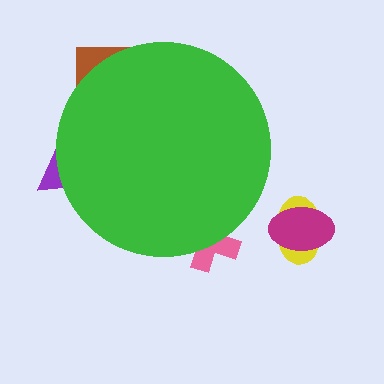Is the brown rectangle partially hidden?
Yes, the brown rectangle is partially hidden behind the green circle.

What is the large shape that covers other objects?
A green circle.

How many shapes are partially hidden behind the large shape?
3 shapes are partially hidden.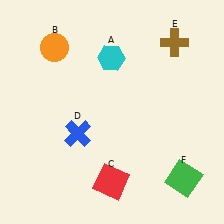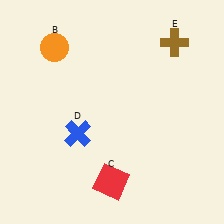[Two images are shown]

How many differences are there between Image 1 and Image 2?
There are 2 differences between the two images.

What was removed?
The cyan hexagon (A), the green square (F) were removed in Image 2.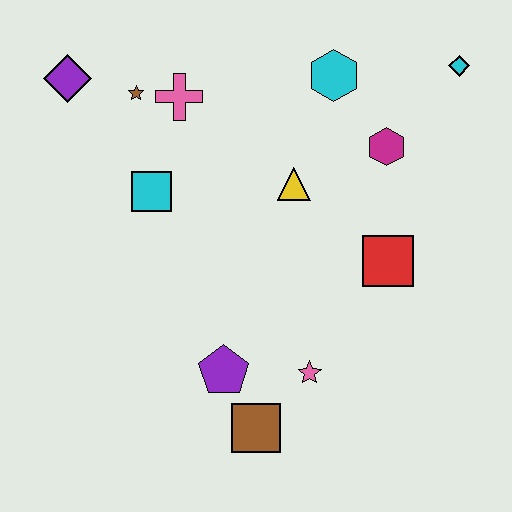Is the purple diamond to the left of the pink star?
Yes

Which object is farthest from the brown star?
The brown square is farthest from the brown star.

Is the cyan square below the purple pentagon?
No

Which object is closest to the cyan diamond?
The magenta hexagon is closest to the cyan diamond.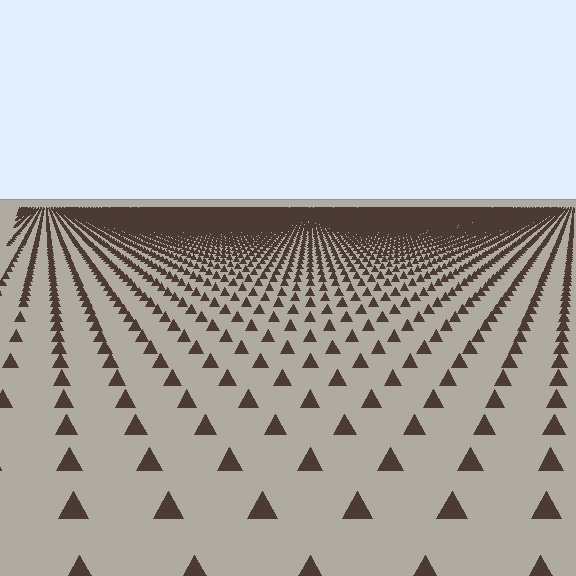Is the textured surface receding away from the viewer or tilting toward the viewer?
The surface is receding away from the viewer. Texture elements get smaller and denser toward the top.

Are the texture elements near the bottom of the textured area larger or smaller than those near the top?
Larger. Near the bottom, elements are closer to the viewer and appear at a bigger on-screen size.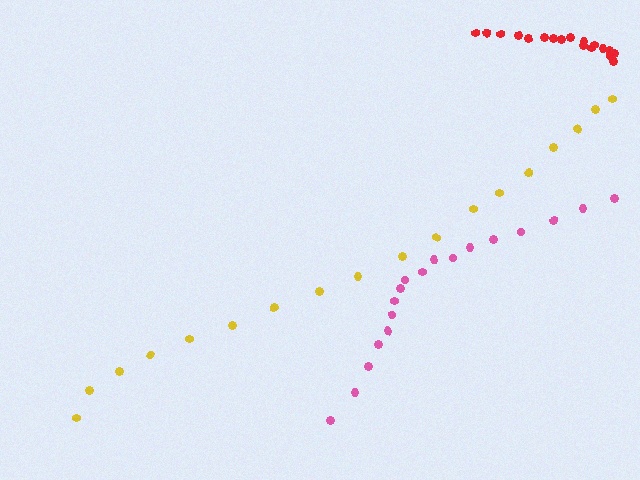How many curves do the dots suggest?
There are 3 distinct paths.